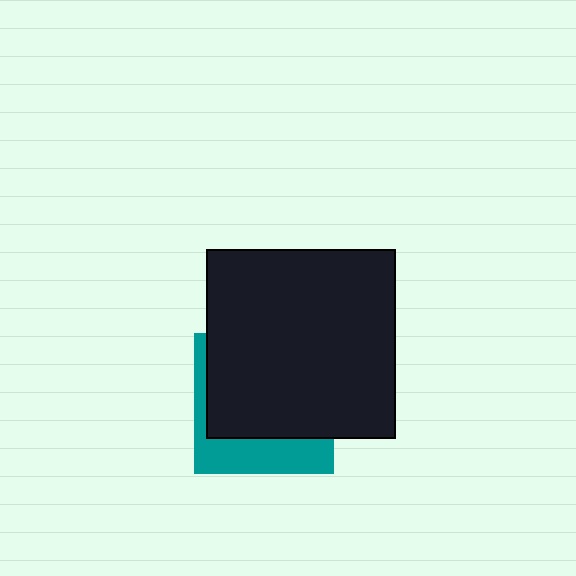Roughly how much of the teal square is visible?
A small part of it is visible (roughly 31%).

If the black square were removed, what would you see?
You would see the complete teal square.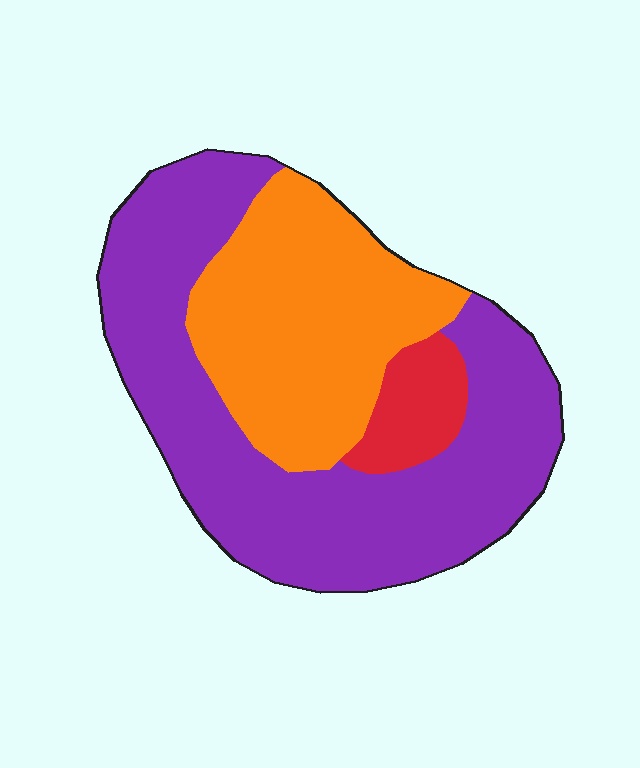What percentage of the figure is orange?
Orange covers around 35% of the figure.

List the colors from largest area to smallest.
From largest to smallest: purple, orange, red.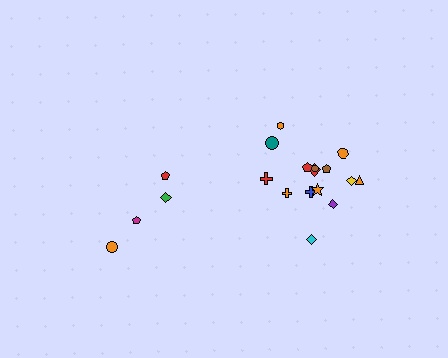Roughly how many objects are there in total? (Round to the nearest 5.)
Roughly 20 objects in total.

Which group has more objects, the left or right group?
The right group.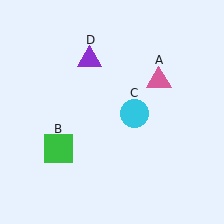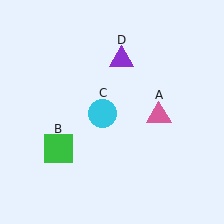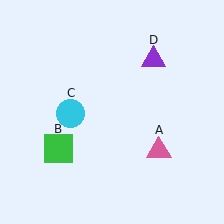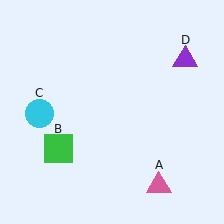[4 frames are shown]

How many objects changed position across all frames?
3 objects changed position: pink triangle (object A), cyan circle (object C), purple triangle (object D).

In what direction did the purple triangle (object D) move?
The purple triangle (object D) moved right.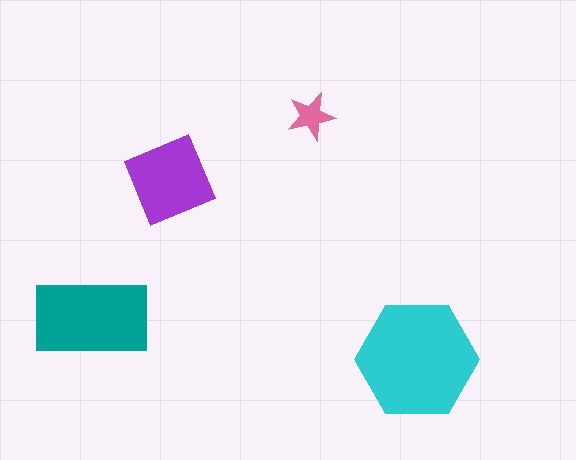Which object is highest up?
The pink star is topmost.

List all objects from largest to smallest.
The cyan hexagon, the teal rectangle, the purple diamond, the pink star.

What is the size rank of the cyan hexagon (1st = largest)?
1st.